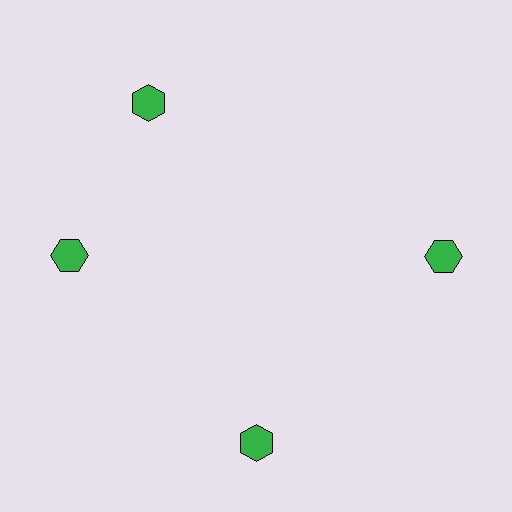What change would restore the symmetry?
The symmetry would be restored by rotating it back into even spacing with its neighbors so that all 4 hexagons sit at equal angles and equal distance from the center.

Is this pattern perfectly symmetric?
No. The 4 green hexagons are arranged in a ring, but one element near the 12 o'clock position is rotated out of alignment along the ring, breaking the 4-fold rotational symmetry.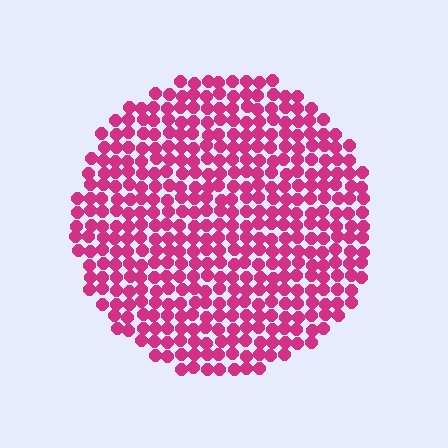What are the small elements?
The small elements are circles.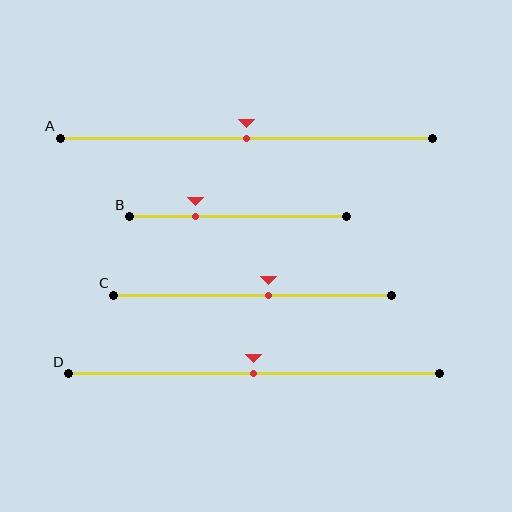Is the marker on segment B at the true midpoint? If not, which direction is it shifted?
No, the marker on segment B is shifted to the left by about 19% of the segment length.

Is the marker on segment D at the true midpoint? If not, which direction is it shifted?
Yes, the marker on segment D is at the true midpoint.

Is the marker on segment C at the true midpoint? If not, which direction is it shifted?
No, the marker on segment C is shifted to the right by about 6% of the segment length.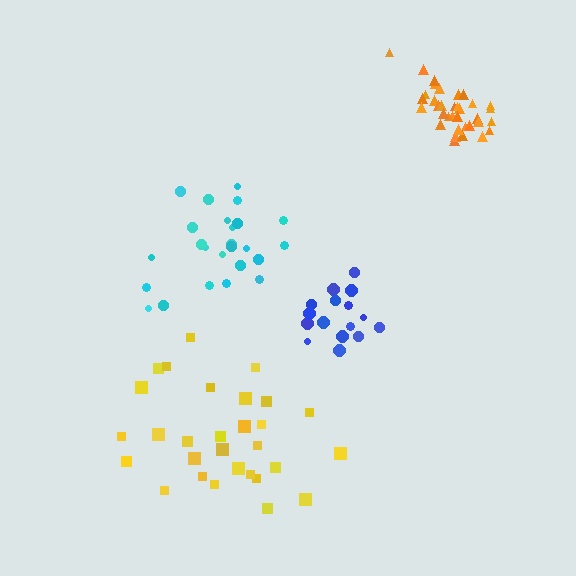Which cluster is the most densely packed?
Orange.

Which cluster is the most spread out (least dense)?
Yellow.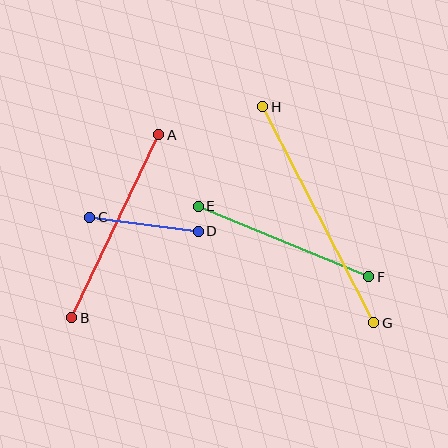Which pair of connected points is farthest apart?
Points G and H are farthest apart.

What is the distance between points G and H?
The distance is approximately 243 pixels.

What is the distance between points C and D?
The distance is approximately 109 pixels.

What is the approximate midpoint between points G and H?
The midpoint is at approximately (318, 215) pixels.